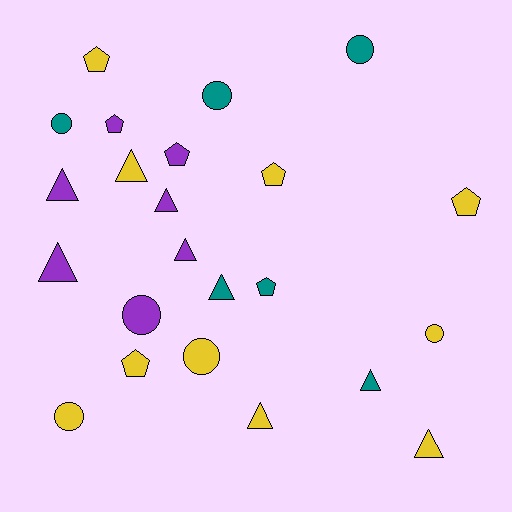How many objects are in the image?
There are 23 objects.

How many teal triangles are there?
There are 2 teal triangles.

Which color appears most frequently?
Yellow, with 10 objects.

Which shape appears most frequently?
Triangle, with 9 objects.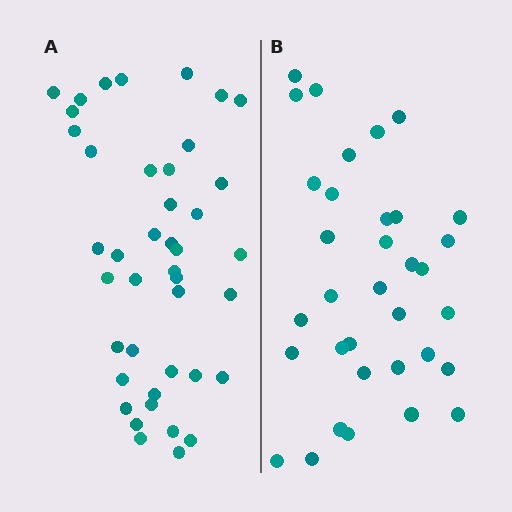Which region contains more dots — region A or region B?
Region A (the left region) has more dots.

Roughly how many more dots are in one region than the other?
Region A has roughly 8 or so more dots than region B.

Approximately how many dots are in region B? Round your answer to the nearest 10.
About 30 dots. (The exact count is 34, which rounds to 30.)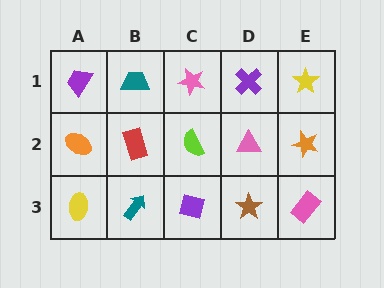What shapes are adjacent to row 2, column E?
A yellow star (row 1, column E), a pink rectangle (row 3, column E), a pink triangle (row 2, column D).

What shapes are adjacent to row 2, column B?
A teal trapezoid (row 1, column B), a teal arrow (row 3, column B), an orange ellipse (row 2, column A), a lime semicircle (row 2, column C).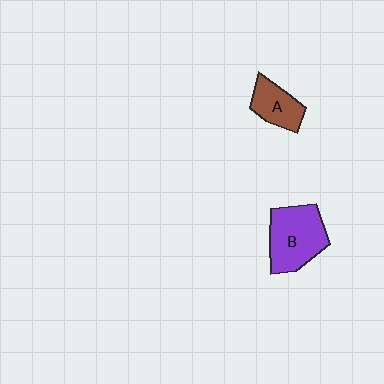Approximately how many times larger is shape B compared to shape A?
Approximately 1.7 times.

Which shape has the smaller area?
Shape A (brown).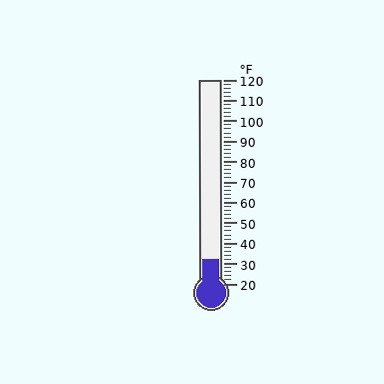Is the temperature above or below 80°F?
The temperature is below 80°F.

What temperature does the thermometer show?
The thermometer shows approximately 32°F.